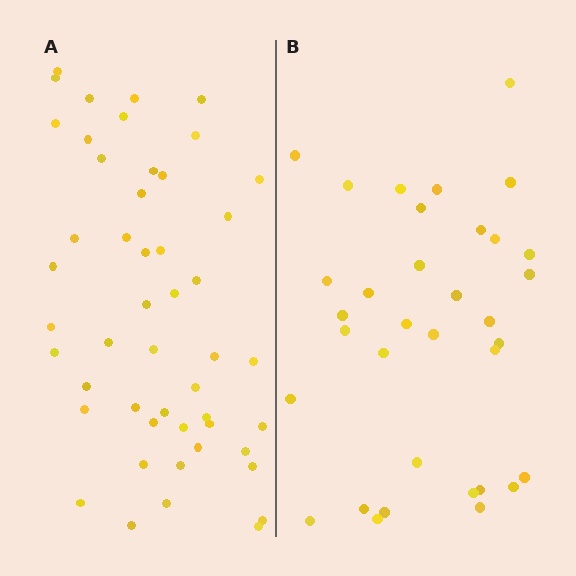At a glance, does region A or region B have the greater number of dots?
Region A (the left region) has more dots.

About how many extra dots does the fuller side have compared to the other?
Region A has approximately 15 more dots than region B.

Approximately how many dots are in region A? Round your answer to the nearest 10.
About 50 dots. (The exact count is 49, which rounds to 50.)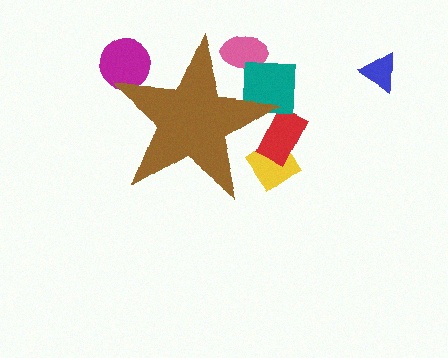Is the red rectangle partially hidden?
Yes, the red rectangle is partially hidden behind the brown star.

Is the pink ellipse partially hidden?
Yes, the pink ellipse is partially hidden behind the brown star.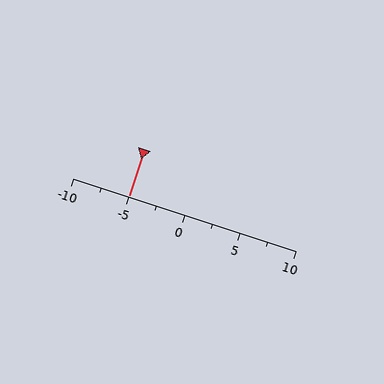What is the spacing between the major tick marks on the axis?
The major ticks are spaced 5 apart.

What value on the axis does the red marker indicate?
The marker indicates approximately -5.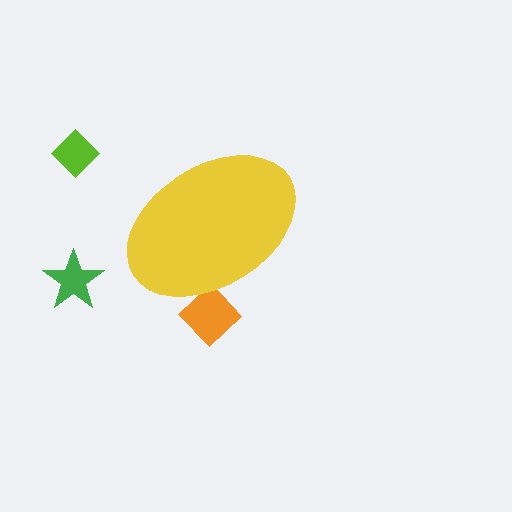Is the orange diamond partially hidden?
Yes, the orange diamond is partially hidden behind the yellow ellipse.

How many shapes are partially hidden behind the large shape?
1 shape is partially hidden.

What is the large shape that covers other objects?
A yellow ellipse.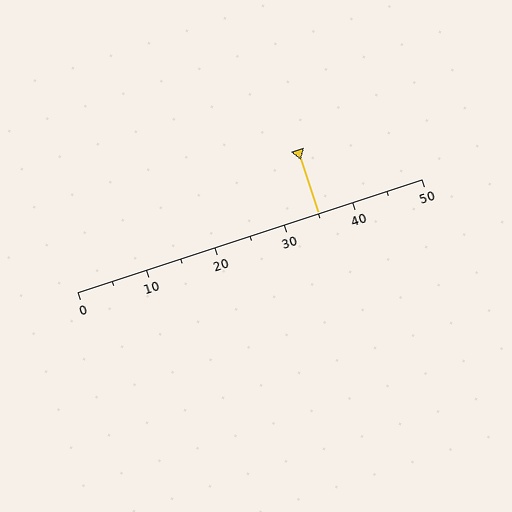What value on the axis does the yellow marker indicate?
The marker indicates approximately 35.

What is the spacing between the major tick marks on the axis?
The major ticks are spaced 10 apart.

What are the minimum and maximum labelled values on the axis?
The axis runs from 0 to 50.